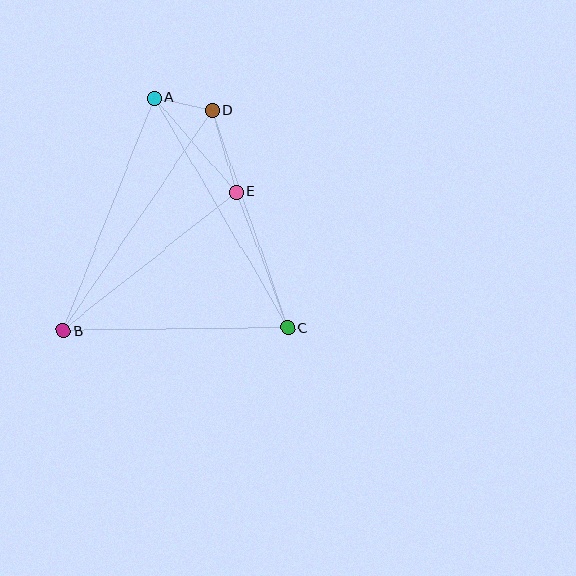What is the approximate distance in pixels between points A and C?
The distance between A and C is approximately 266 pixels.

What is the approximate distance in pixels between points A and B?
The distance between A and B is approximately 250 pixels.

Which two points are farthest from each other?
Points B and D are farthest from each other.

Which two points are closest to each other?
Points A and D are closest to each other.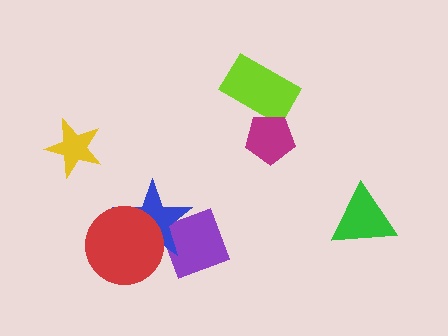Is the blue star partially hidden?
Yes, it is partially covered by another shape.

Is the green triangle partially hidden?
No, no other shape covers it.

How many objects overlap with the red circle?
1 object overlaps with the red circle.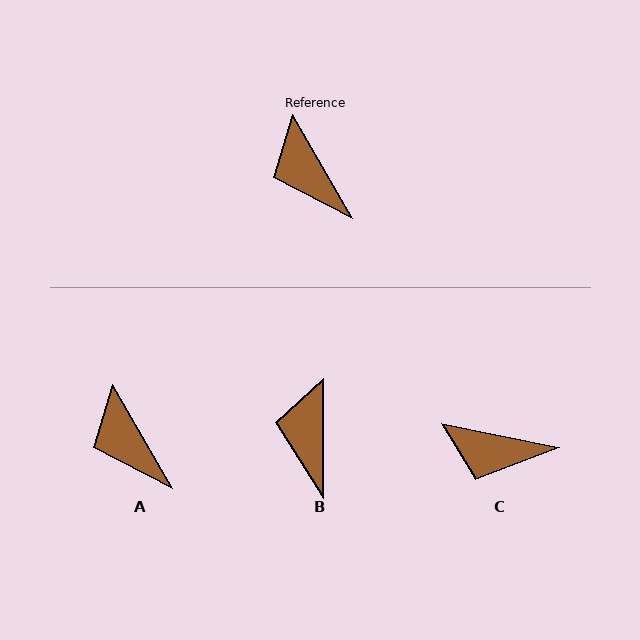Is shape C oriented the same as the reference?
No, it is off by about 49 degrees.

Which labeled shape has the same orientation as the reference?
A.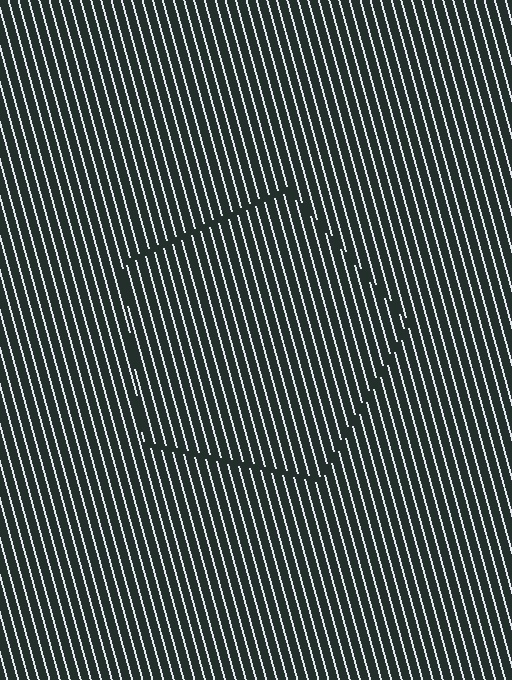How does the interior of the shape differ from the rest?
The interior of the shape contains the same grating, shifted by half a period — the contour is defined by the phase discontinuity where line-ends from the inner and outer gratings abut.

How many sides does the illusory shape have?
5 sides — the line-ends trace a pentagon.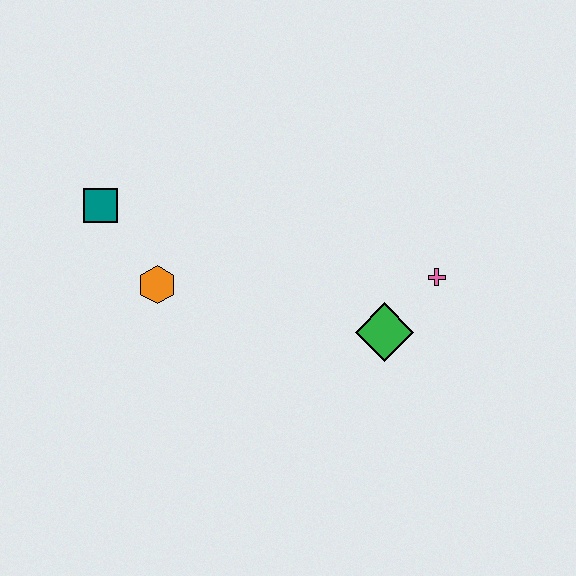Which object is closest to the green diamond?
The pink cross is closest to the green diamond.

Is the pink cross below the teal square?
Yes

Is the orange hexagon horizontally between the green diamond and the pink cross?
No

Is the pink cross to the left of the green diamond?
No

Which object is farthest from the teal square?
The pink cross is farthest from the teal square.